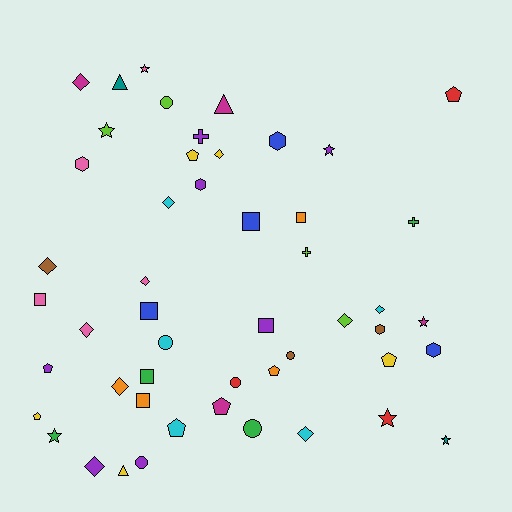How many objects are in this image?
There are 50 objects.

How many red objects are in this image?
There are 3 red objects.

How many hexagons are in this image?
There are 5 hexagons.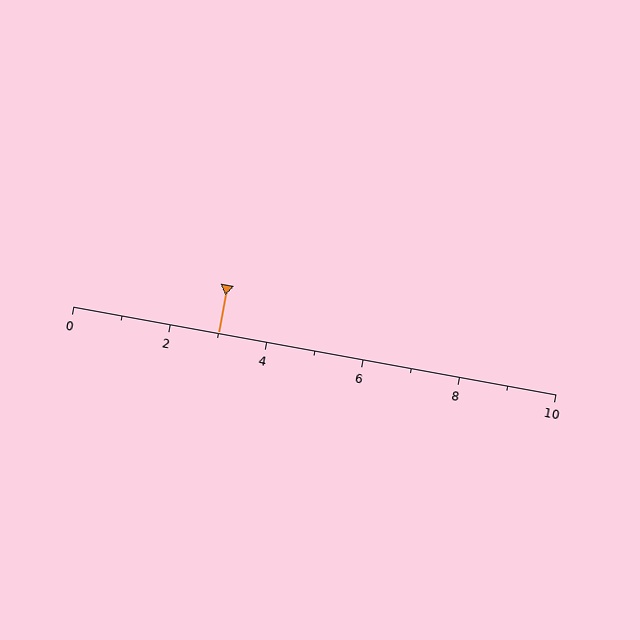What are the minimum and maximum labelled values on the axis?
The axis runs from 0 to 10.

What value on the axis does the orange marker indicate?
The marker indicates approximately 3.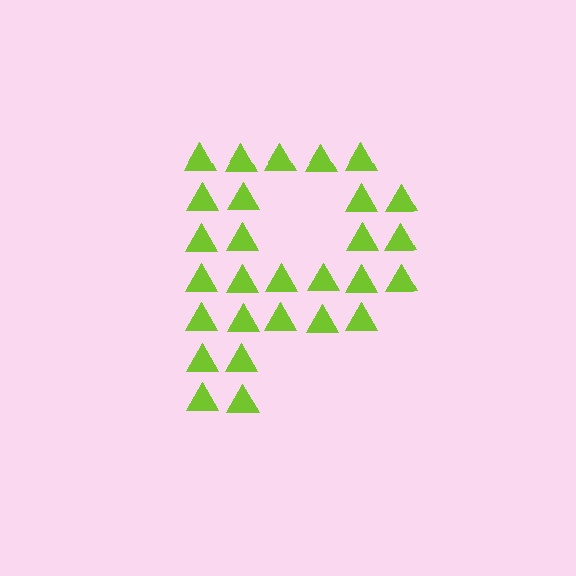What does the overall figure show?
The overall figure shows the letter P.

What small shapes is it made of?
It is made of small triangles.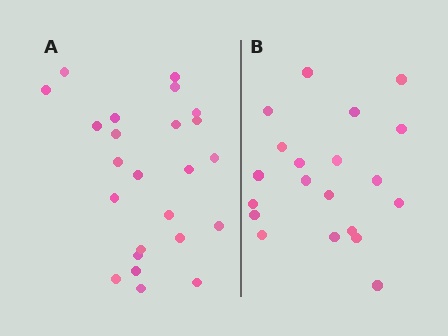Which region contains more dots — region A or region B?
Region A (the left region) has more dots.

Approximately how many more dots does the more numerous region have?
Region A has about 4 more dots than region B.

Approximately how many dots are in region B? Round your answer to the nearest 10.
About 20 dots.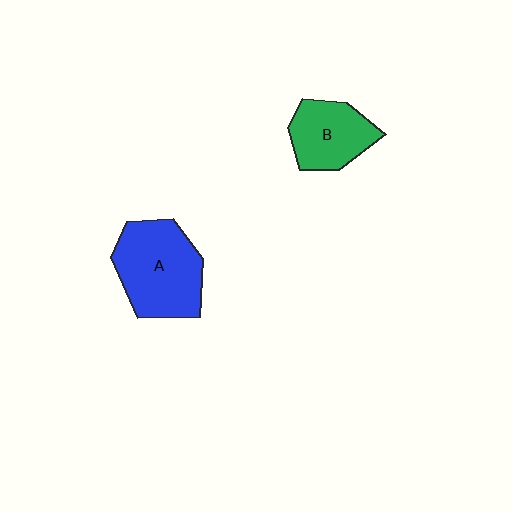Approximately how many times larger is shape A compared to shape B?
Approximately 1.5 times.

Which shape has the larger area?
Shape A (blue).